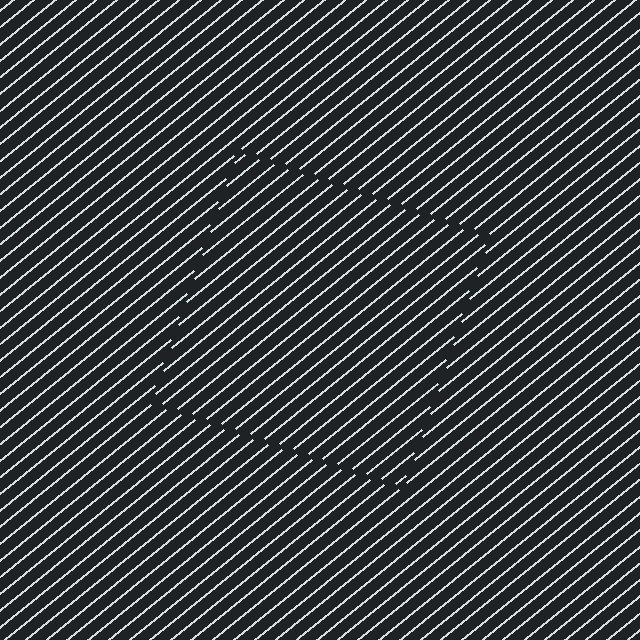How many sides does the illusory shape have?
4 sides — the line-ends trace a square.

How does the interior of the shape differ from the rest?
The interior of the shape contains the same grating, shifted by half a period — the contour is defined by the phase discontinuity where line-ends from the inner and outer gratings abut.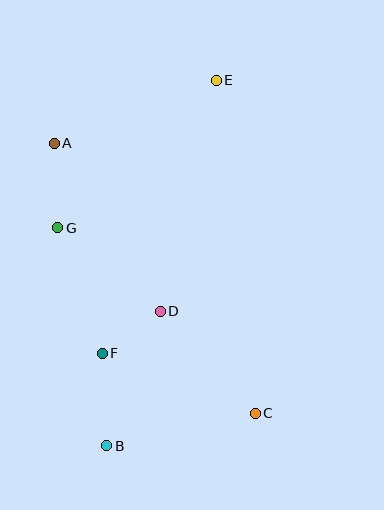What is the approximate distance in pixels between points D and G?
The distance between D and G is approximately 132 pixels.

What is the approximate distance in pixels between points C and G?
The distance between C and G is approximately 271 pixels.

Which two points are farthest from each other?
Points B and E are farthest from each other.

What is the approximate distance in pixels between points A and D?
The distance between A and D is approximately 199 pixels.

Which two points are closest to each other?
Points D and F are closest to each other.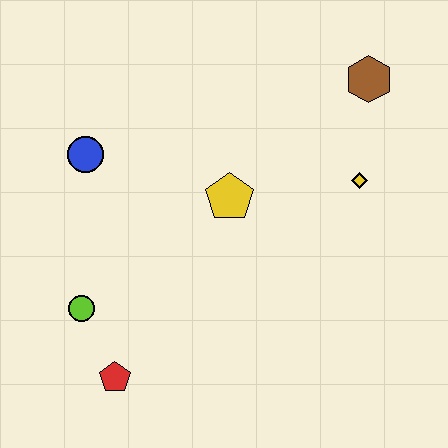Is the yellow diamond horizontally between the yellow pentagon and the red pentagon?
No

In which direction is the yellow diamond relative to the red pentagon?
The yellow diamond is to the right of the red pentagon.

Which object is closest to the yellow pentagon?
The yellow diamond is closest to the yellow pentagon.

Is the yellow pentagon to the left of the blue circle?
No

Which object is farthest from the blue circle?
The brown hexagon is farthest from the blue circle.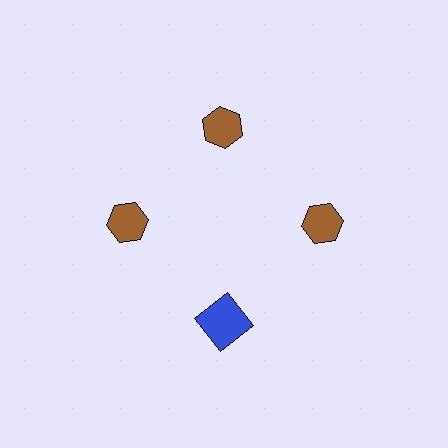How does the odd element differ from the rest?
It differs in both color (blue instead of brown) and shape (square instead of hexagon).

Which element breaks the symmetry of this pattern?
The blue square at roughly the 6 o'clock position breaks the symmetry. All other shapes are brown hexagons.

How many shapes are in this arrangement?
There are 4 shapes arranged in a ring pattern.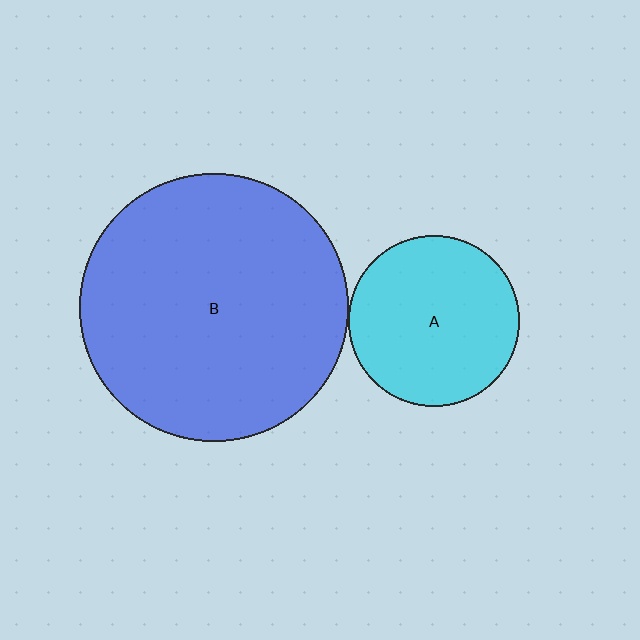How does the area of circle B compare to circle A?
Approximately 2.5 times.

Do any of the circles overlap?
No, none of the circles overlap.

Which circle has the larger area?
Circle B (blue).